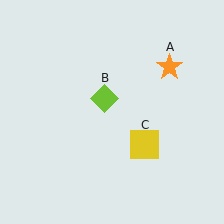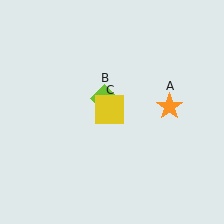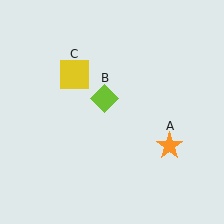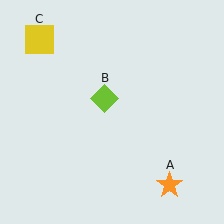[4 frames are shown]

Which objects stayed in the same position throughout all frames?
Lime diamond (object B) remained stationary.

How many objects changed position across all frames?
2 objects changed position: orange star (object A), yellow square (object C).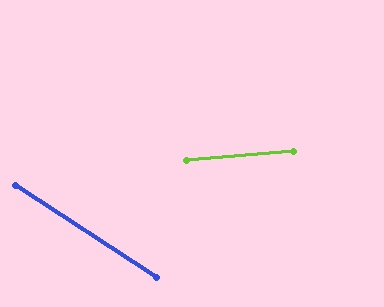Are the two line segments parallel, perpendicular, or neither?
Neither parallel nor perpendicular — they differ by about 38°.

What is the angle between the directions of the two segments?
Approximately 38 degrees.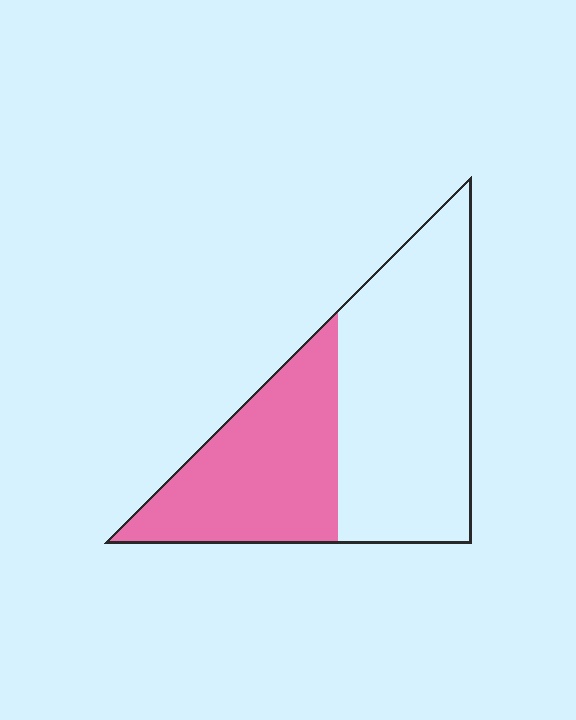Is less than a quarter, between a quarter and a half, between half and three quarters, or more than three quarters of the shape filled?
Between a quarter and a half.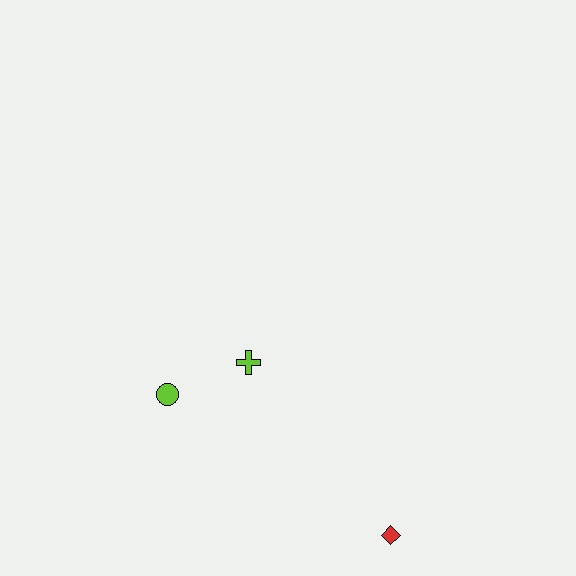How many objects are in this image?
There are 3 objects.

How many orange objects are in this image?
There are no orange objects.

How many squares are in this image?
There are no squares.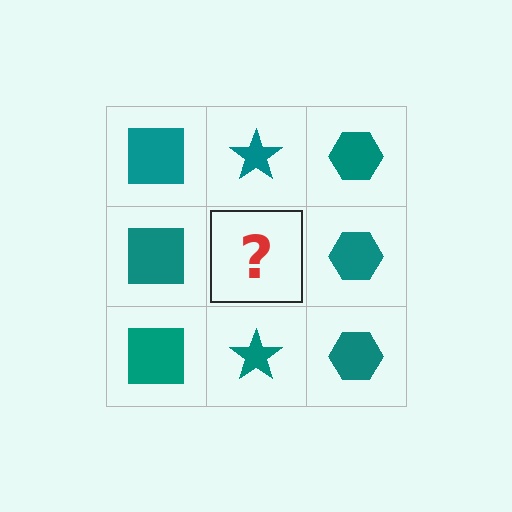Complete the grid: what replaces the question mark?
The question mark should be replaced with a teal star.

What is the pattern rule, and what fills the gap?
The rule is that each column has a consistent shape. The gap should be filled with a teal star.